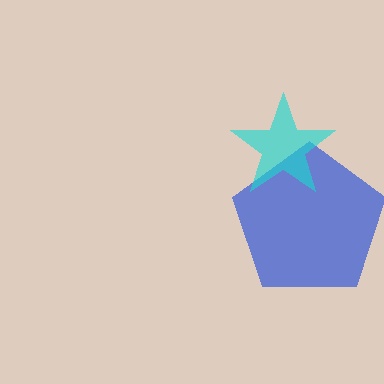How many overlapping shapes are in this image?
There are 2 overlapping shapes in the image.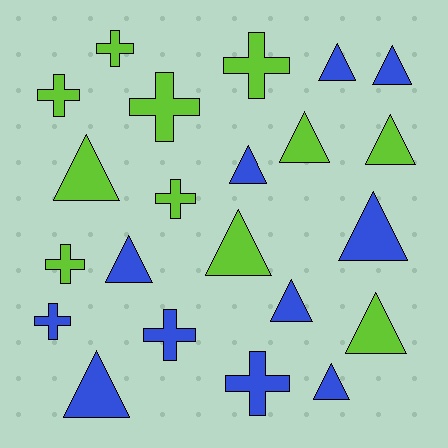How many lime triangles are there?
There are 5 lime triangles.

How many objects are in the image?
There are 22 objects.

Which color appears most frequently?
Blue, with 11 objects.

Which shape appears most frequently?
Triangle, with 13 objects.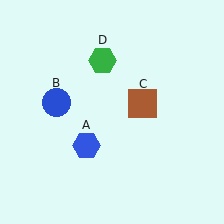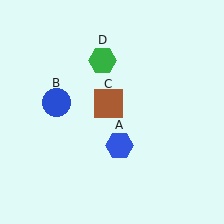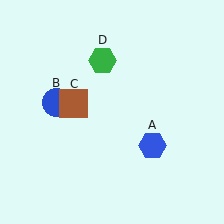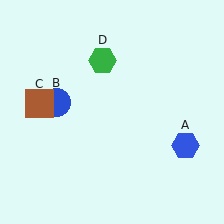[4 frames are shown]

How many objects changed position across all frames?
2 objects changed position: blue hexagon (object A), brown square (object C).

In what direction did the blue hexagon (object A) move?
The blue hexagon (object A) moved right.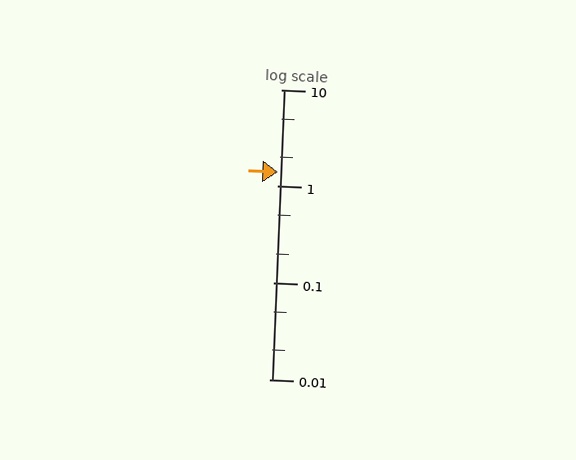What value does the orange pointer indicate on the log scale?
The pointer indicates approximately 1.4.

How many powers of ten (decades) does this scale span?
The scale spans 3 decades, from 0.01 to 10.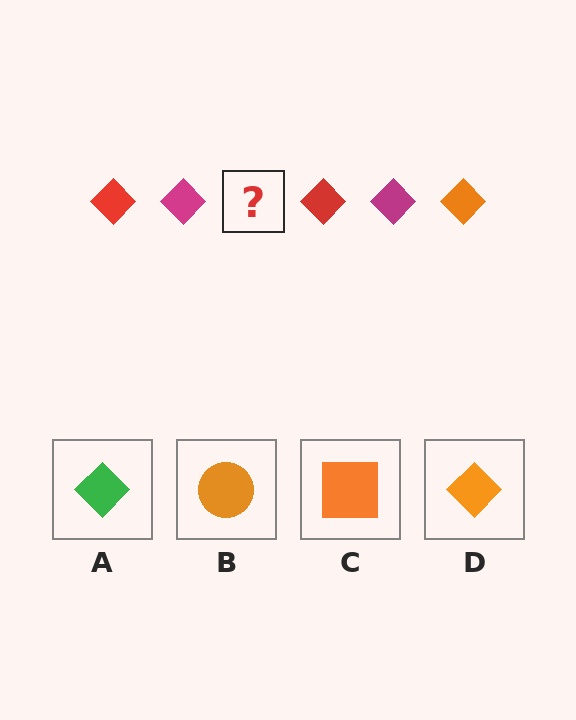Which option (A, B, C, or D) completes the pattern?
D.